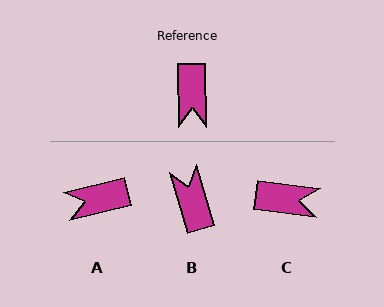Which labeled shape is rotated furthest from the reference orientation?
B, about 165 degrees away.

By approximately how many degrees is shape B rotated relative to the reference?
Approximately 165 degrees clockwise.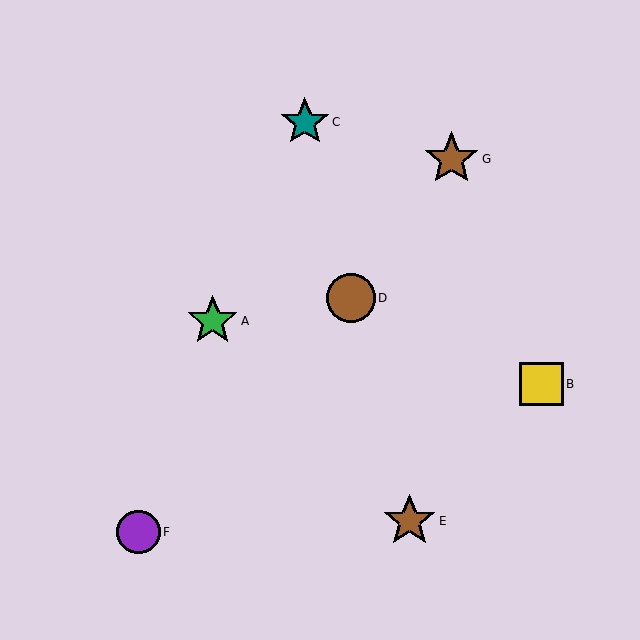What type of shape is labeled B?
Shape B is a yellow square.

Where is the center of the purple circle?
The center of the purple circle is at (139, 532).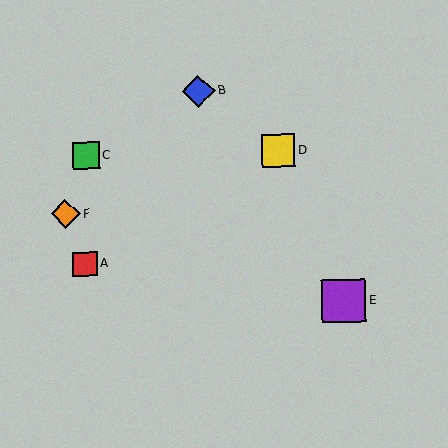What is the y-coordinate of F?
Object F is at y≈214.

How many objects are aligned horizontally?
2 objects (C, D) are aligned horizontally.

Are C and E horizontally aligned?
No, C is at y≈156 and E is at y≈301.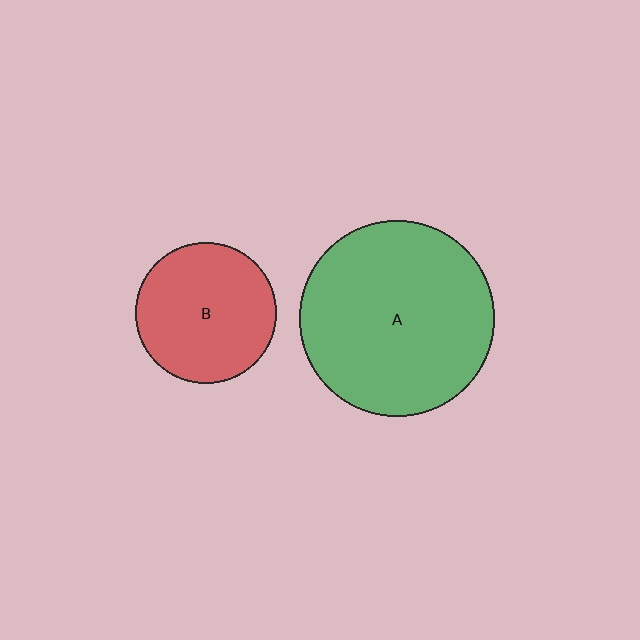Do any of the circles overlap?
No, none of the circles overlap.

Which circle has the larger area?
Circle A (green).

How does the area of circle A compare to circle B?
Approximately 1.9 times.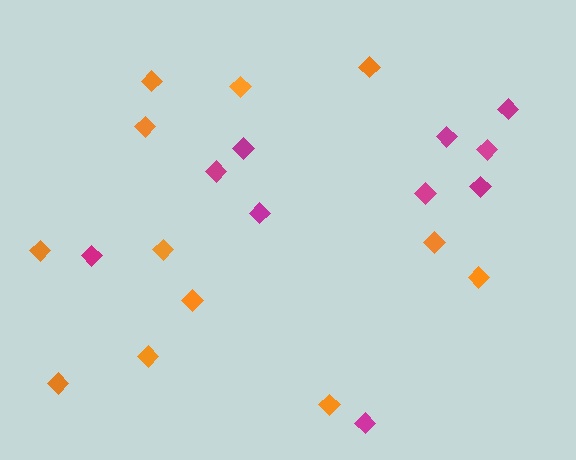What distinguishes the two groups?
There are 2 groups: one group of magenta diamonds (10) and one group of orange diamonds (12).